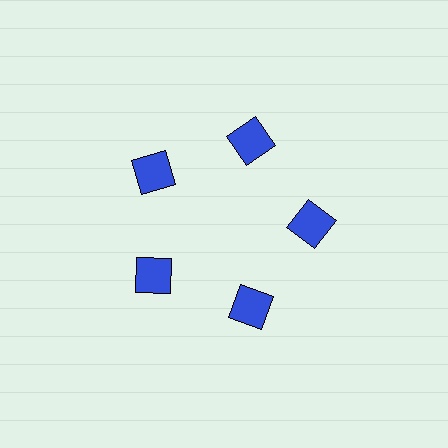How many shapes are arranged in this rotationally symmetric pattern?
There are 5 shapes, arranged in 5 groups of 1.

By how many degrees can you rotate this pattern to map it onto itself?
The pattern maps onto itself every 72 degrees of rotation.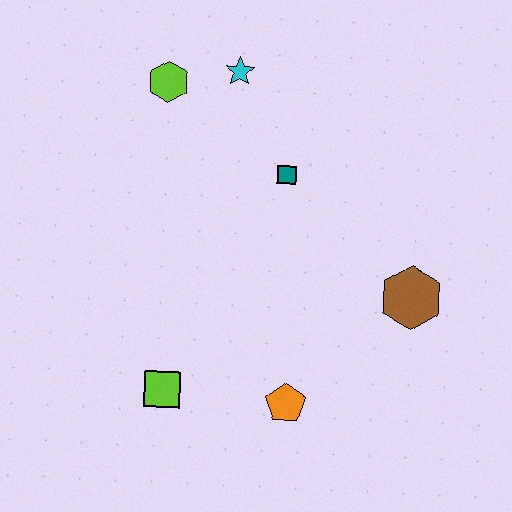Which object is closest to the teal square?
The cyan star is closest to the teal square.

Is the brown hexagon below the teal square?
Yes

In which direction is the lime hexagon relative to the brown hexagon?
The lime hexagon is to the left of the brown hexagon.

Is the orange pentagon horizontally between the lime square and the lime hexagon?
No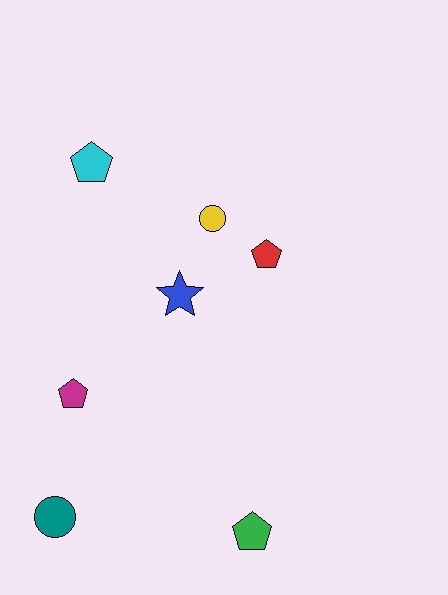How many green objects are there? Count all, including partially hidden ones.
There is 1 green object.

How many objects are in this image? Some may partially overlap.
There are 7 objects.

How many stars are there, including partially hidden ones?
There is 1 star.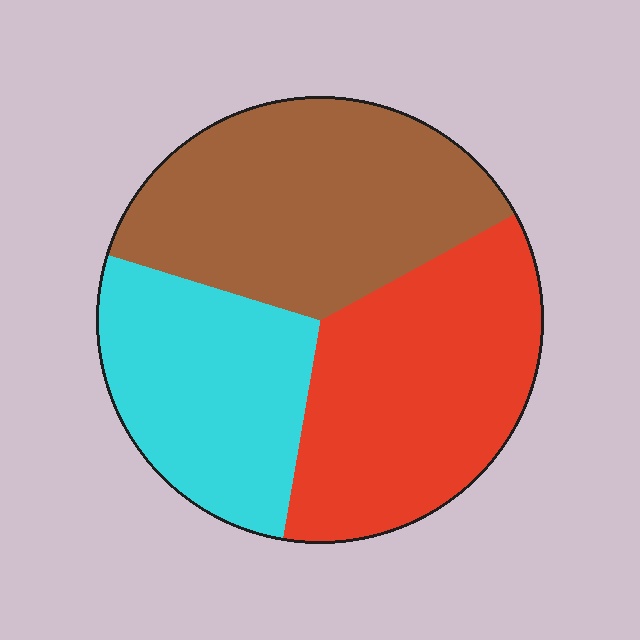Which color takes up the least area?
Cyan, at roughly 25%.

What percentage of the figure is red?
Red takes up between a third and a half of the figure.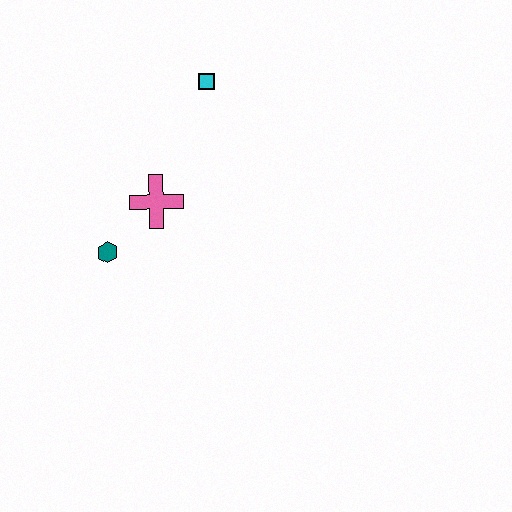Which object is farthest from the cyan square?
The teal hexagon is farthest from the cyan square.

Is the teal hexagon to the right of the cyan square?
No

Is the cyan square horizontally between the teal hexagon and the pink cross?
No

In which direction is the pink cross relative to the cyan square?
The pink cross is below the cyan square.